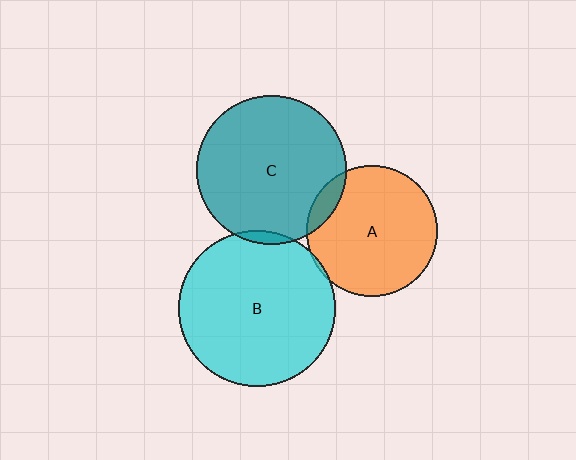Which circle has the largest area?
Circle B (cyan).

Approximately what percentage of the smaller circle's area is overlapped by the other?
Approximately 5%.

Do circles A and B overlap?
Yes.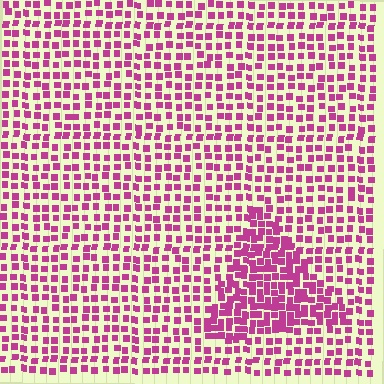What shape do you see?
I see a triangle.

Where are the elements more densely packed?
The elements are more densely packed inside the triangle boundary.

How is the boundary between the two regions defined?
The boundary is defined by a change in element density (approximately 1.8x ratio). All elements are the same color, size, and shape.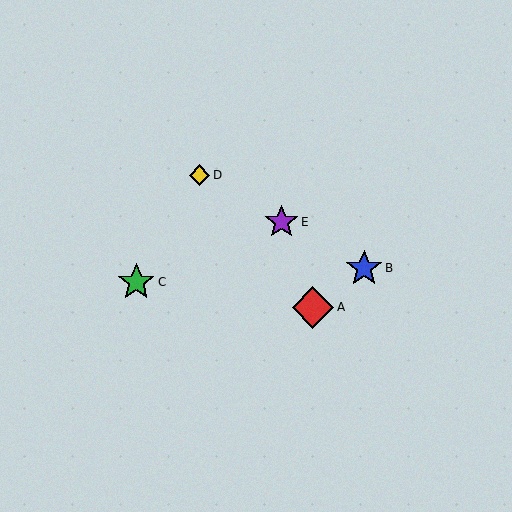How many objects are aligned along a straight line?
3 objects (B, D, E) are aligned along a straight line.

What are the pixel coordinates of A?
Object A is at (313, 307).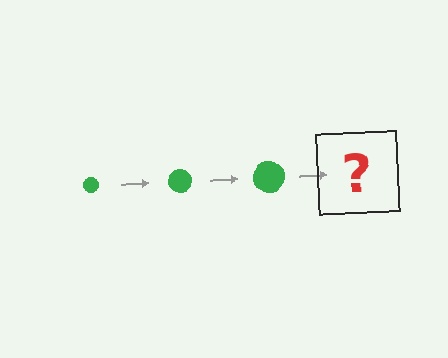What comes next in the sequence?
The next element should be a green circle, larger than the previous one.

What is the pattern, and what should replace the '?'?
The pattern is that the circle gets progressively larger each step. The '?' should be a green circle, larger than the previous one.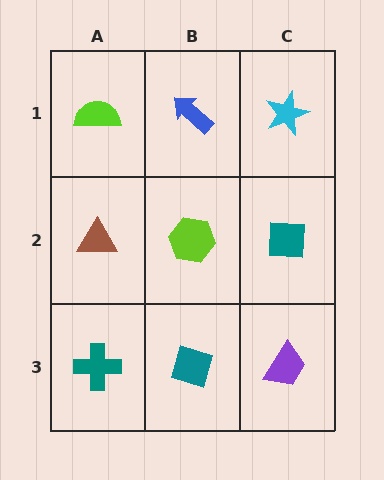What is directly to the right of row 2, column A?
A lime hexagon.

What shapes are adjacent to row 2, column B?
A blue arrow (row 1, column B), a teal diamond (row 3, column B), a brown triangle (row 2, column A), a teal square (row 2, column C).